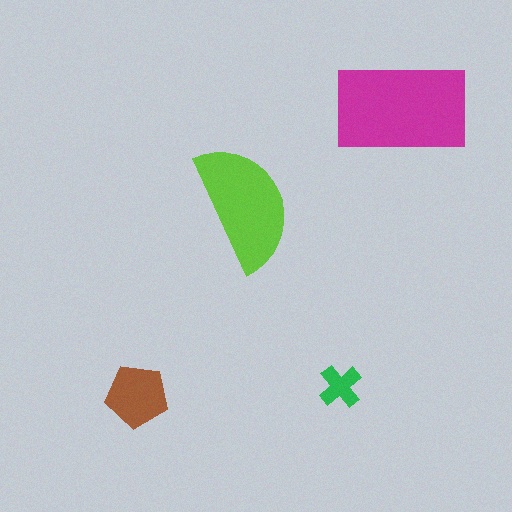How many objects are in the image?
There are 4 objects in the image.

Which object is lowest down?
The brown pentagon is bottommost.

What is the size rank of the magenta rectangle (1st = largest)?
1st.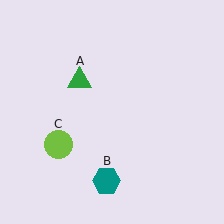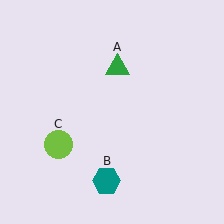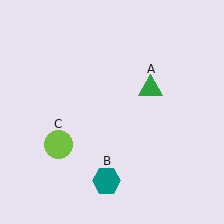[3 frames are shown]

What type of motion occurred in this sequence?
The green triangle (object A) rotated clockwise around the center of the scene.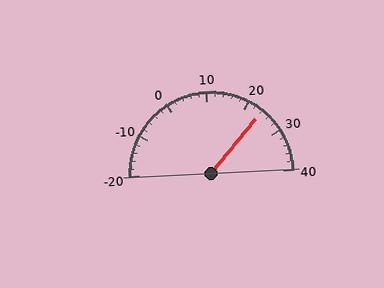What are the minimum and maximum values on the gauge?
The gauge ranges from -20 to 40.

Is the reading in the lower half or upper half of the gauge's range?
The reading is in the upper half of the range (-20 to 40).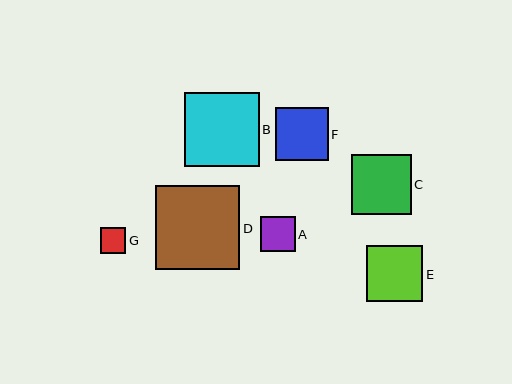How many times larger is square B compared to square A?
Square B is approximately 2.1 times the size of square A.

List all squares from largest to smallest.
From largest to smallest: D, B, C, E, F, A, G.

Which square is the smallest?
Square G is the smallest with a size of approximately 26 pixels.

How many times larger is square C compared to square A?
Square C is approximately 1.7 times the size of square A.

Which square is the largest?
Square D is the largest with a size of approximately 84 pixels.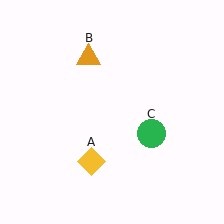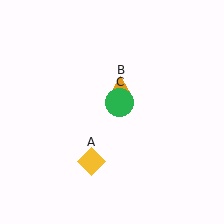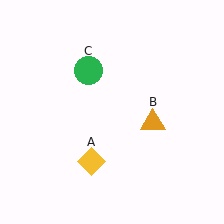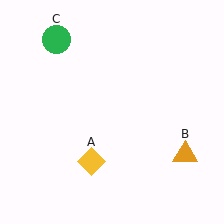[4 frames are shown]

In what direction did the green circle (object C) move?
The green circle (object C) moved up and to the left.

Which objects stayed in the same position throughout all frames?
Yellow diamond (object A) remained stationary.